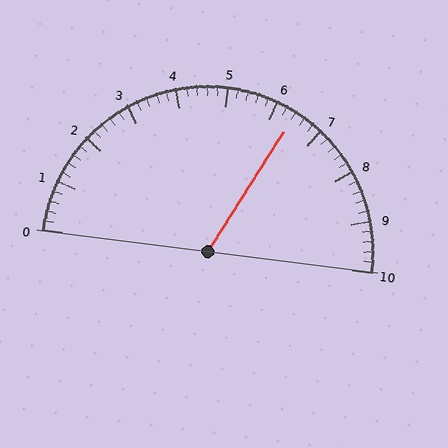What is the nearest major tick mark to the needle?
The nearest major tick mark is 6.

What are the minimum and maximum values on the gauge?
The gauge ranges from 0 to 10.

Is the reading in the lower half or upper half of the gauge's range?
The reading is in the upper half of the range (0 to 10).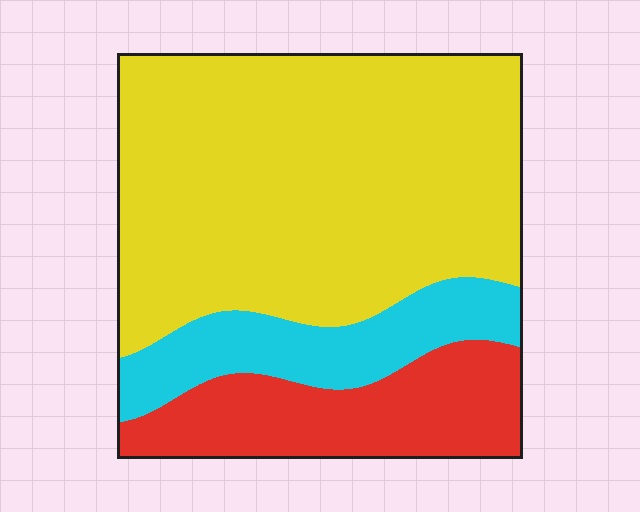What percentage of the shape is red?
Red covers 20% of the shape.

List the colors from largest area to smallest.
From largest to smallest: yellow, red, cyan.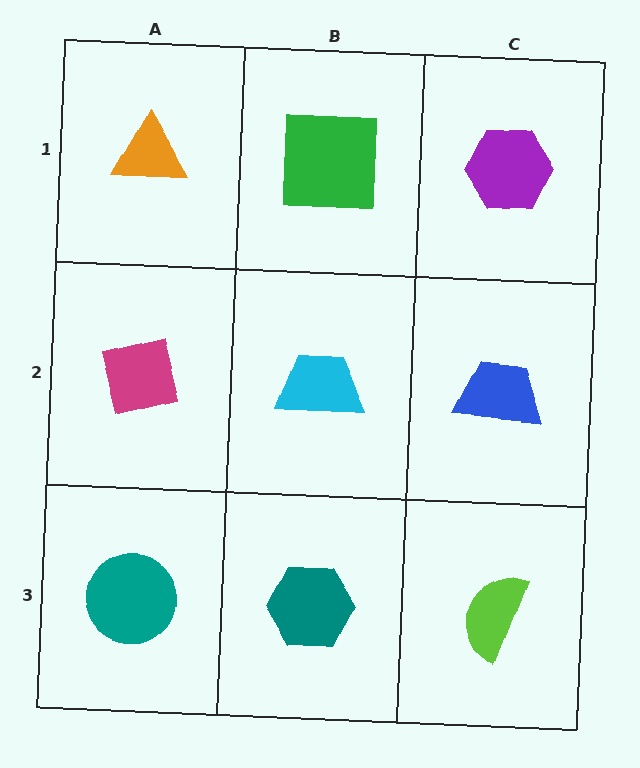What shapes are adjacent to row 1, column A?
A magenta square (row 2, column A), a green square (row 1, column B).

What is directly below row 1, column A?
A magenta square.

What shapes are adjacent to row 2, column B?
A green square (row 1, column B), a teal hexagon (row 3, column B), a magenta square (row 2, column A), a blue trapezoid (row 2, column C).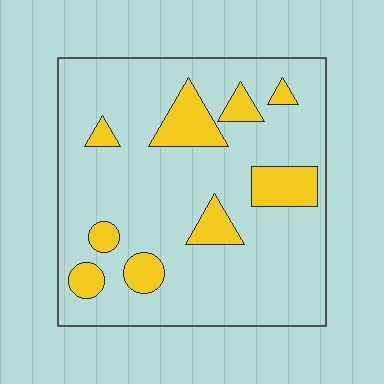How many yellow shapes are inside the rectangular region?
9.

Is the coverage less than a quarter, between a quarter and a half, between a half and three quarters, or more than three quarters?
Less than a quarter.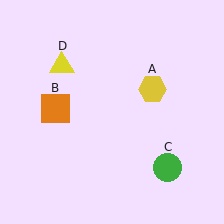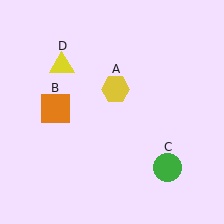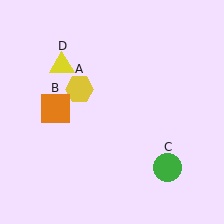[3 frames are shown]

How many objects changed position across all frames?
1 object changed position: yellow hexagon (object A).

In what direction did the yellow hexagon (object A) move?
The yellow hexagon (object A) moved left.